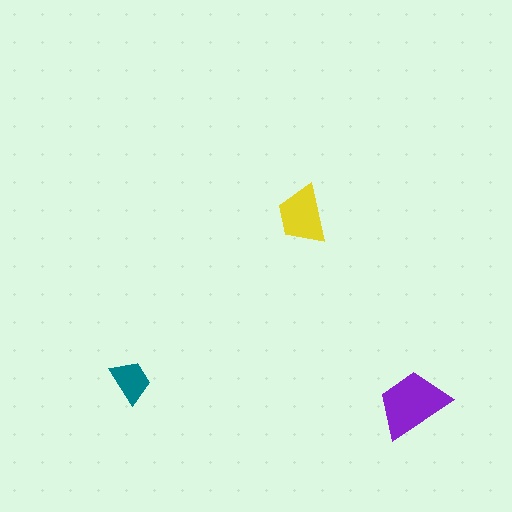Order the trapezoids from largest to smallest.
the purple one, the yellow one, the teal one.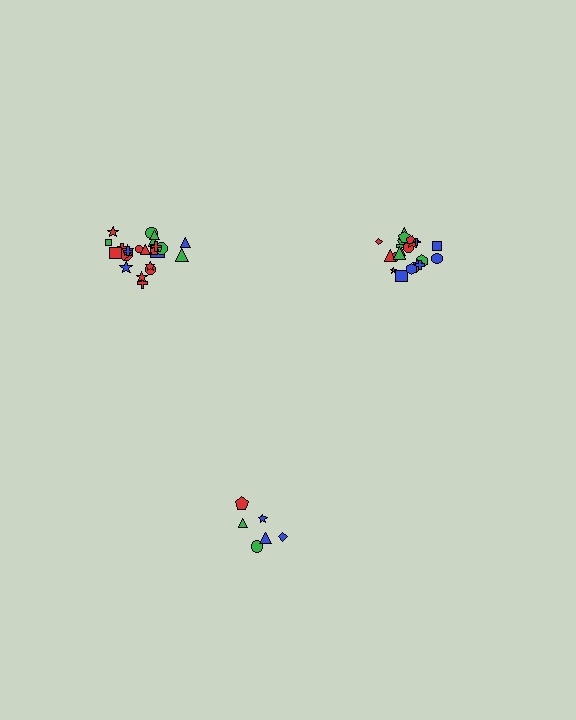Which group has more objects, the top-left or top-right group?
The top-left group.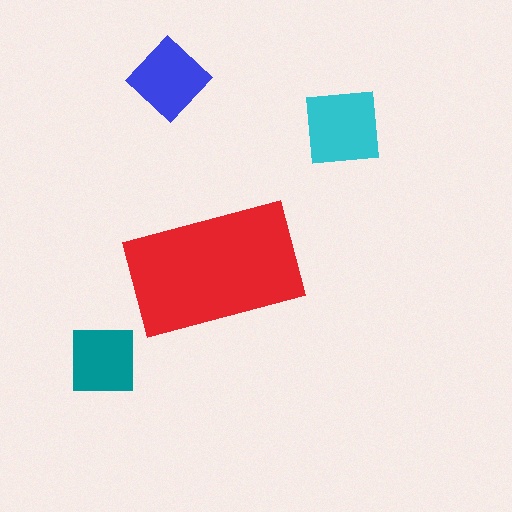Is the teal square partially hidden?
No, the teal square is fully visible.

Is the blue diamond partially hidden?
No, the blue diamond is fully visible.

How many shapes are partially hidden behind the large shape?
0 shapes are partially hidden.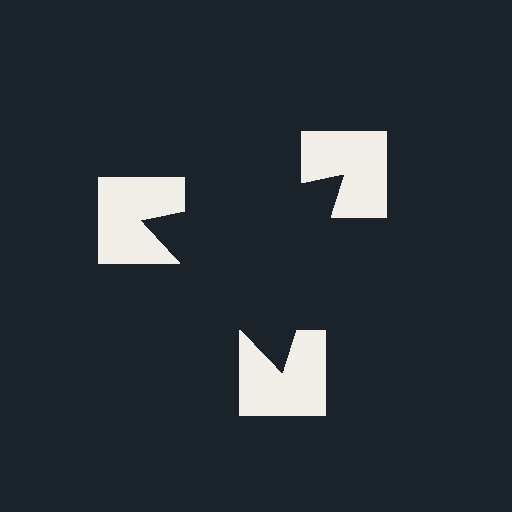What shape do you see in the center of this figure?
An illusory triangle — its edges are inferred from the aligned wedge cuts in the notched squares, not physically drawn.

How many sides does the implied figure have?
3 sides.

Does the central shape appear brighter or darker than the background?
It typically appears slightly darker than the background, even though no actual brightness change is drawn.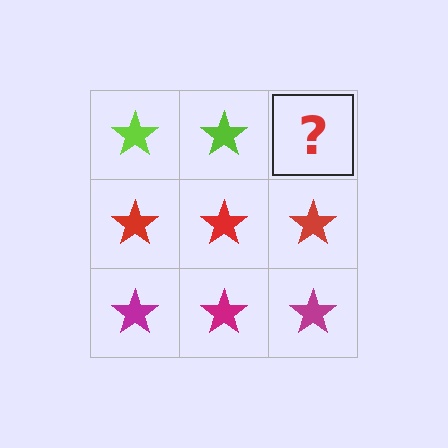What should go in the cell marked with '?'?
The missing cell should contain a lime star.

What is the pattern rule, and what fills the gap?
The rule is that each row has a consistent color. The gap should be filled with a lime star.